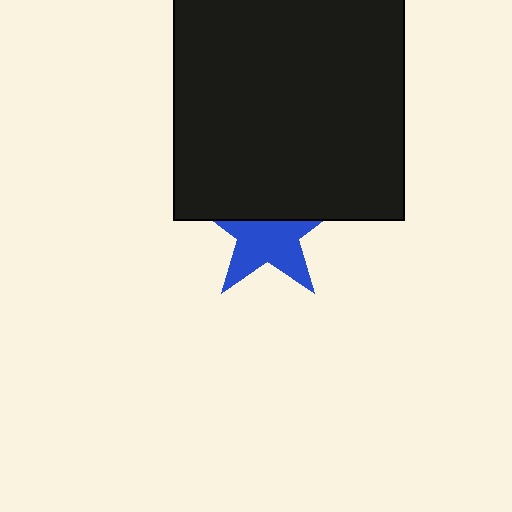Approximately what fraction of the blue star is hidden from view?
Roughly 44% of the blue star is hidden behind the black square.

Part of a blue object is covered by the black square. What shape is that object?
It is a star.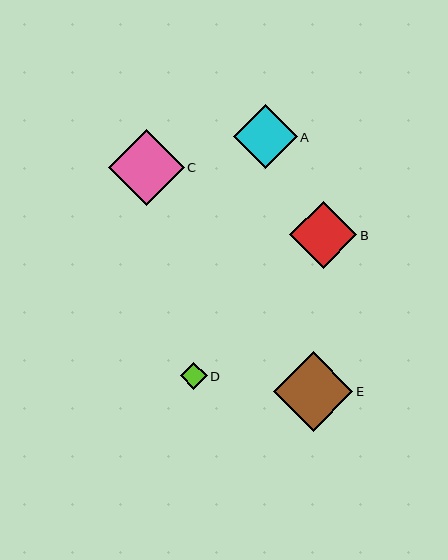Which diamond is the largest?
Diamond E is the largest with a size of approximately 80 pixels.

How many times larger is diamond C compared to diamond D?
Diamond C is approximately 2.9 times the size of diamond D.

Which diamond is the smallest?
Diamond D is the smallest with a size of approximately 27 pixels.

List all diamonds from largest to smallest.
From largest to smallest: E, C, B, A, D.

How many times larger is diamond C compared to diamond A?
Diamond C is approximately 1.2 times the size of diamond A.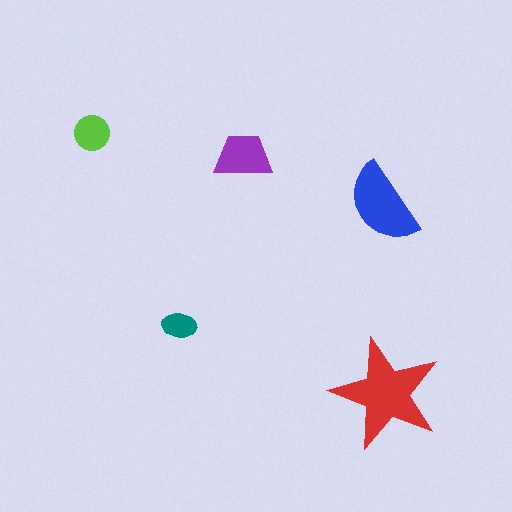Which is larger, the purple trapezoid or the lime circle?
The purple trapezoid.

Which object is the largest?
The red star.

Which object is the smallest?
The teal ellipse.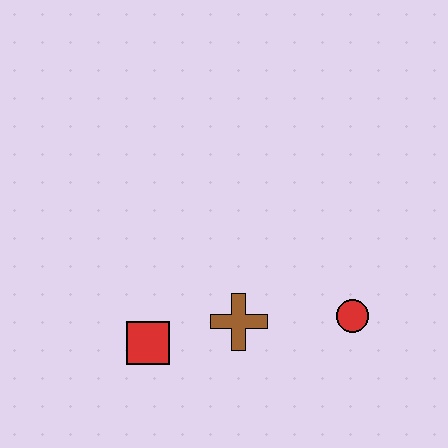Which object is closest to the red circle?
The brown cross is closest to the red circle.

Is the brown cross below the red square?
No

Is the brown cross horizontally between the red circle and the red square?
Yes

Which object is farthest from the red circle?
The red square is farthest from the red circle.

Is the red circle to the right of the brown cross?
Yes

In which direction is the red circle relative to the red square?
The red circle is to the right of the red square.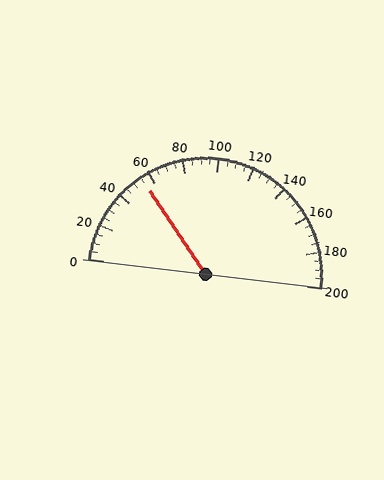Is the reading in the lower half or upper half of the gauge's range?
The reading is in the lower half of the range (0 to 200).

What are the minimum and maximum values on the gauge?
The gauge ranges from 0 to 200.